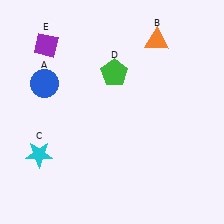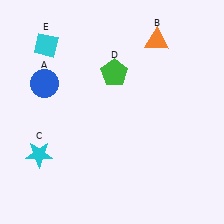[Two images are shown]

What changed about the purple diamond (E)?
In Image 1, E is purple. In Image 2, it changed to cyan.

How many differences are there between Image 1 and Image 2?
There is 1 difference between the two images.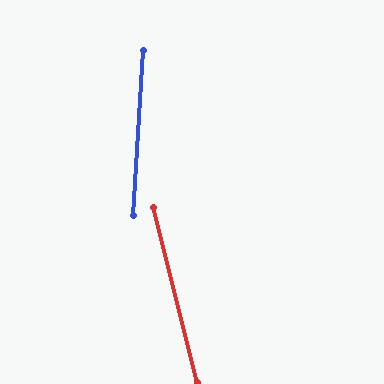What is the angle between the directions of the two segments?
Approximately 18 degrees.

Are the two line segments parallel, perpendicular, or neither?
Neither parallel nor perpendicular — they differ by about 18°.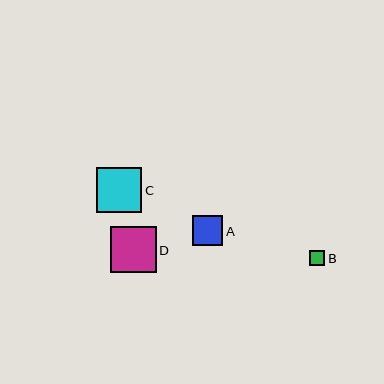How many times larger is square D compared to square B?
Square D is approximately 3.1 times the size of square B.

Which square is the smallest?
Square B is the smallest with a size of approximately 15 pixels.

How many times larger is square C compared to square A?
Square C is approximately 1.5 times the size of square A.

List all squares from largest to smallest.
From largest to smallest: D, C, A, B.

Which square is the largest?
Square D is the largest with a size of approximately 46 pixels.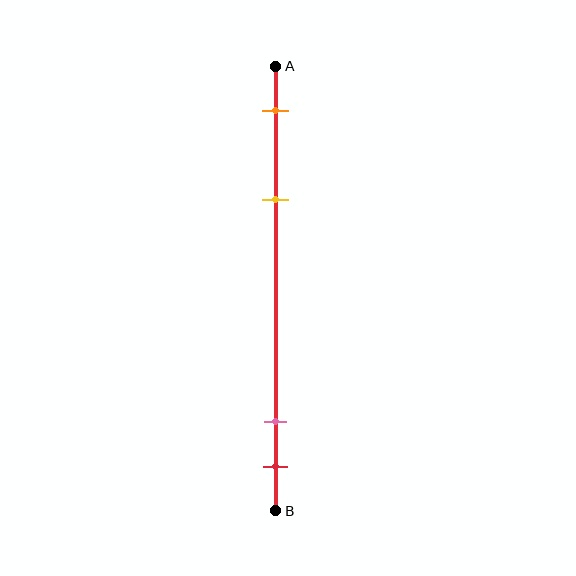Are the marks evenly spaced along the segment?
No, the marks are not evenly spaced.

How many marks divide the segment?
There are 4 marks dividing the segment.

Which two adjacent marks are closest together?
The pink and red marks are the closest adjacent pair.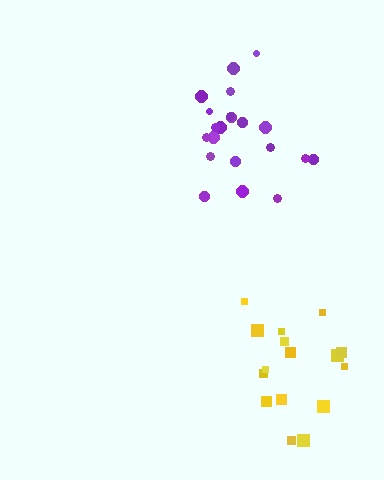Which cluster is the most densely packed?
Purple.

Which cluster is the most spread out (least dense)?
Yellow.